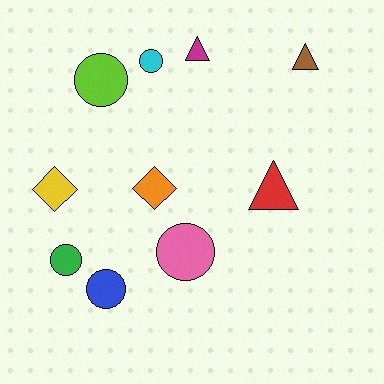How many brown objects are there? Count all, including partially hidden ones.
There is 1 brown object.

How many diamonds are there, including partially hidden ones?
There are 2 diamonds.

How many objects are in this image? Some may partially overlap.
There are 10 objects.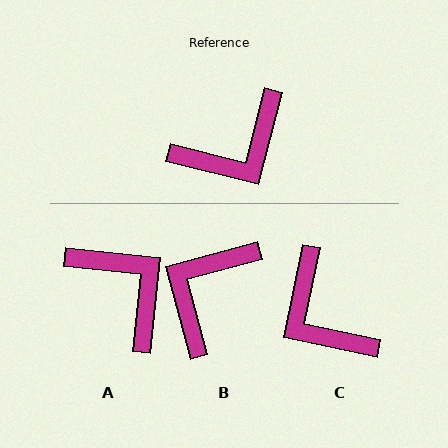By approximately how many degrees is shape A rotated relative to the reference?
Approximately 98 degrees counter-clockwise.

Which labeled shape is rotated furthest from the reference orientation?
B, about 150 degrees away.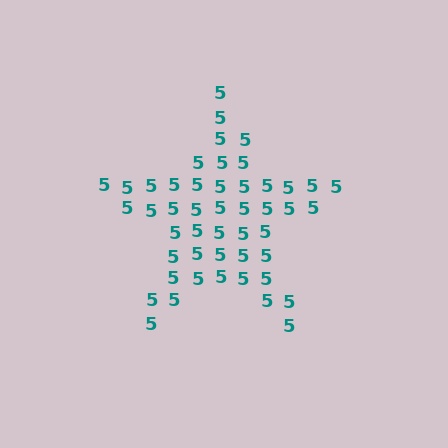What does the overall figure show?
The overall figure shows a star.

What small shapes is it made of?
It is made of small digit 5's.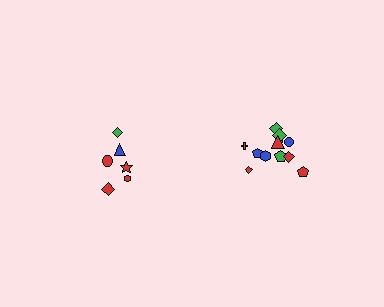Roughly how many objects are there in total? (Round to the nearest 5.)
Roughly 20 objects in total.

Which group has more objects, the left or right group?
The right group.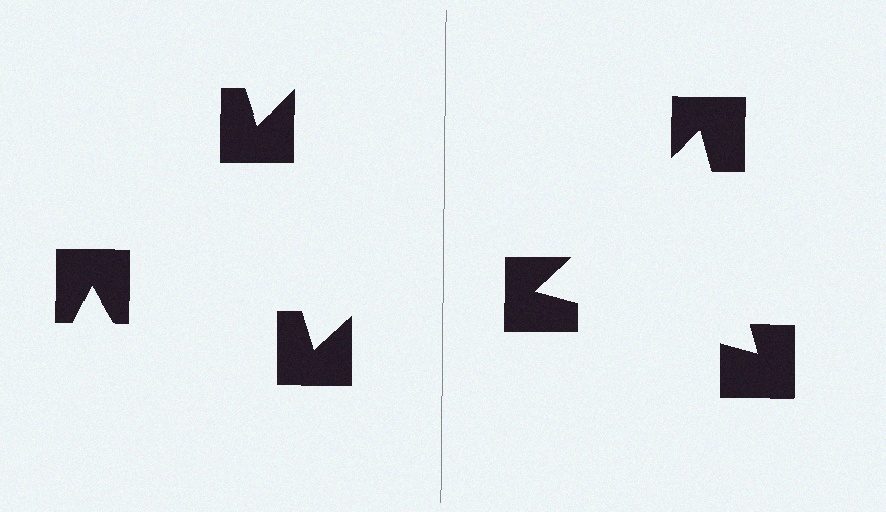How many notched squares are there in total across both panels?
6 — 3 on each side.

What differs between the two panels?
The notched squares are positioned identically on both sides; only the wedge orientations differ. On the right they align to a triangle; on the left they are misaligned.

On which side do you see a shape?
An illusory triangle appears on the right side. On the left side the wedge cuts are rotated, so no coherent shape forms.